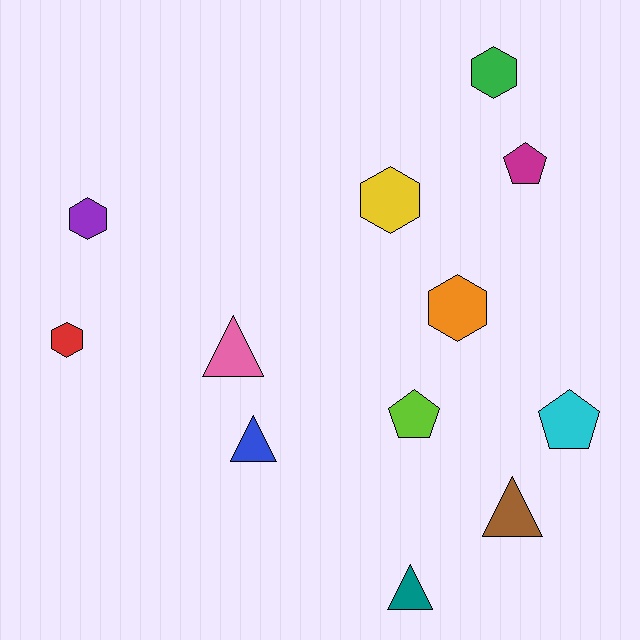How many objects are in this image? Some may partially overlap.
There are 12 objects.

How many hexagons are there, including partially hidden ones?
There are 5 hexagons.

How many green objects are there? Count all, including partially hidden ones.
There is 1 green object.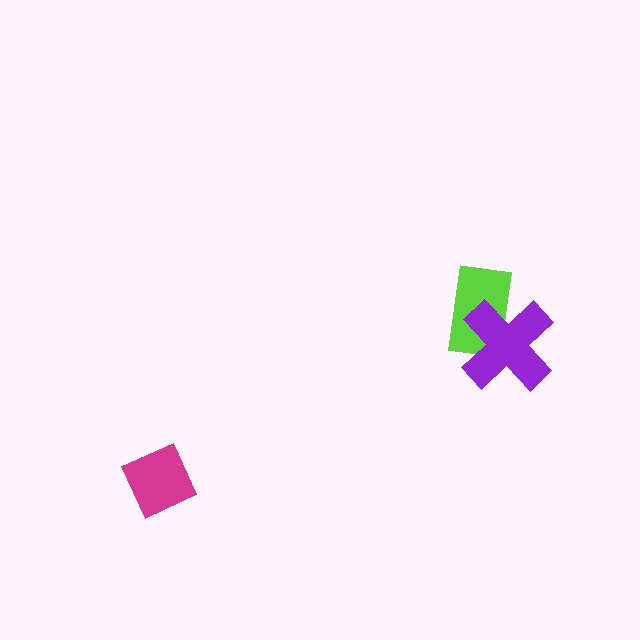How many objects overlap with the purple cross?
1 object overlaps with the purple cross.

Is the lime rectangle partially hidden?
Yes, it is partially covered by another shape.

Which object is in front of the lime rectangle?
The purple cross is in front of the lime rectangle.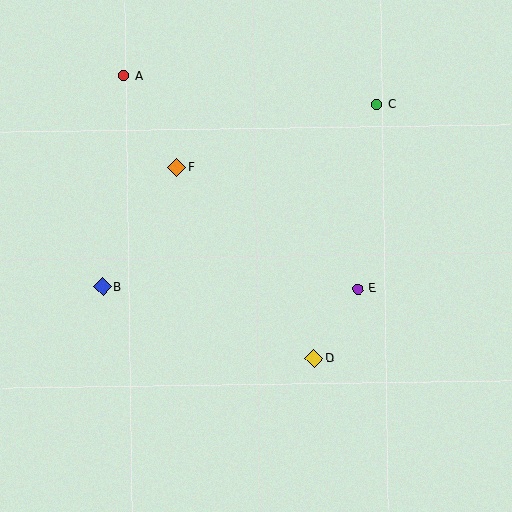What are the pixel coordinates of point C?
Point C is at (377, 104).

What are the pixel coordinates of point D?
Point D is at (314, 358).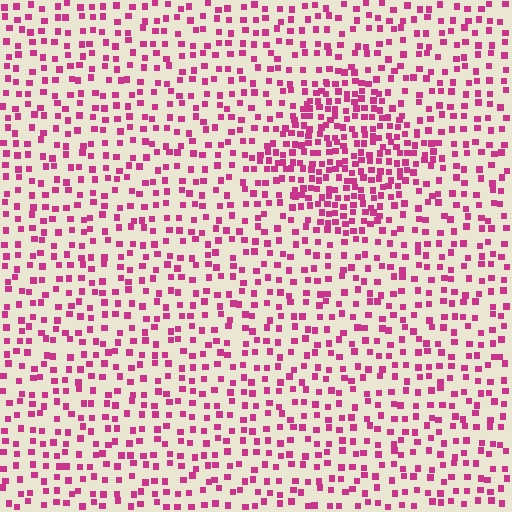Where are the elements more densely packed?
The elements are more densely packed inside the diamond boundary.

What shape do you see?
I see a diamond.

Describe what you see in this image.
The image contains small magenta elements arranged at two different densities. A diamond-shaped region is visible where the elements are more densely packed than the surrounding area.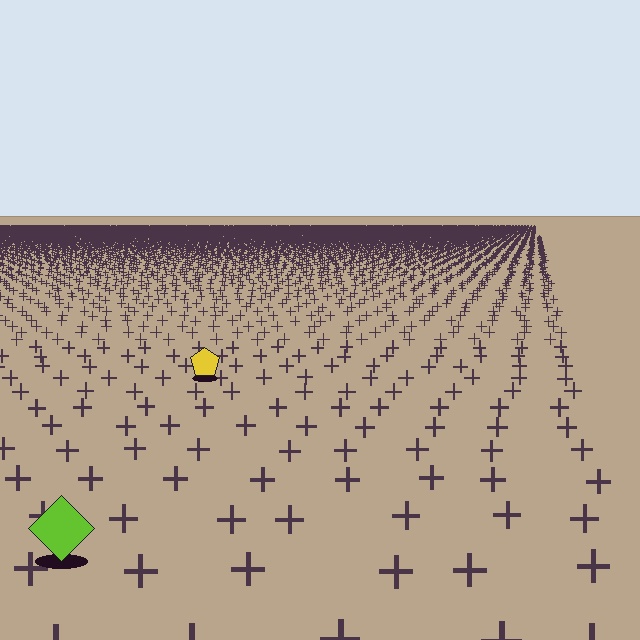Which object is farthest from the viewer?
The yellow pentagon is farthest from the viewer. It appears smaller and the ground texture around it is denser.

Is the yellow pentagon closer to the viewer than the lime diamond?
No. The lime diamond is closer — you can tell from the texture gradient: the ground texture is coarser near it.